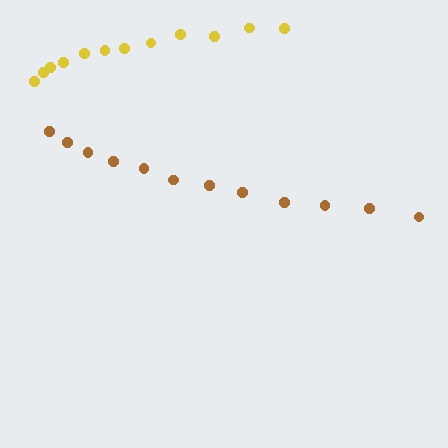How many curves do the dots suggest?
There are 2 distinct paths.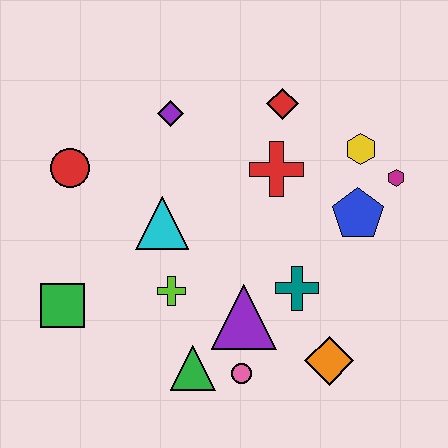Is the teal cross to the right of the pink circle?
Yes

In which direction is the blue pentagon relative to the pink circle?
The blue pentagon is above the pink circle.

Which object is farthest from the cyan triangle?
The magenta hexagon is farthest from the cyan triangle.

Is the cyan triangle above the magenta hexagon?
No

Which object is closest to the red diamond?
The red cross is closest to the red diamond.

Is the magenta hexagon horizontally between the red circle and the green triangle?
No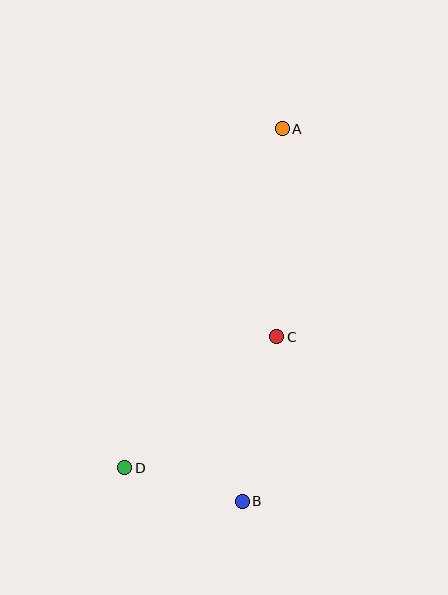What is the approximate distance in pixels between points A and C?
The distance between A and C is approximately 208 pixels.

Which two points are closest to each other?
Points B and D are closest to each other.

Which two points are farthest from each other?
Points A and B are farthest from each other.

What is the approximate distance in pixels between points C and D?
The distance between C and D is approximately 201 pixels.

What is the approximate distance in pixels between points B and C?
The distance between B and C is approximately 168 pixels.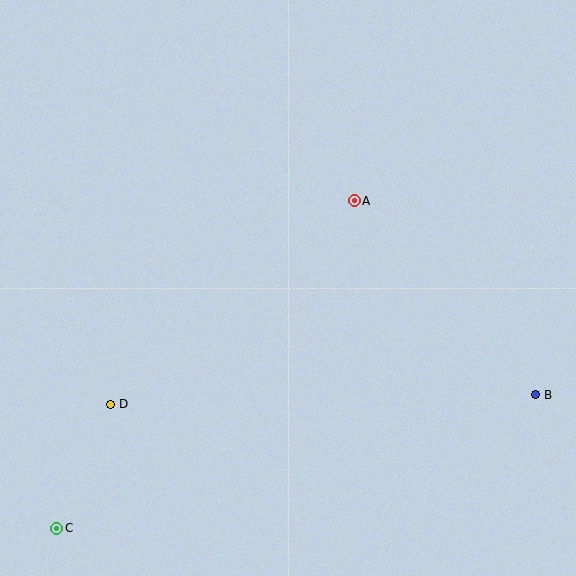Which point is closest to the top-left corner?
Point A is closest to the top-left corner.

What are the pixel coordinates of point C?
Point C is at (57, 528).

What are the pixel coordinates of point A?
Point A is at (354, 201).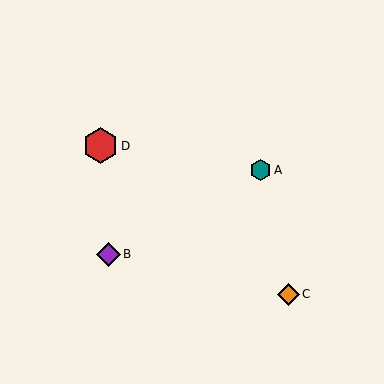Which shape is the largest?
The red hexagon (labeled D) is the largest.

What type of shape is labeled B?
Shape B is a purple diamond.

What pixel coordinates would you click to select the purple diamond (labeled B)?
Click at (109, 254) to select the purple diamond B.